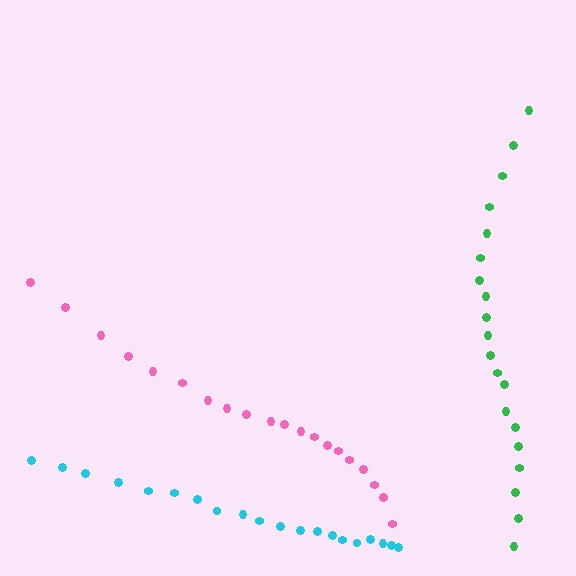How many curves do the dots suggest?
There are 3 distinct paths.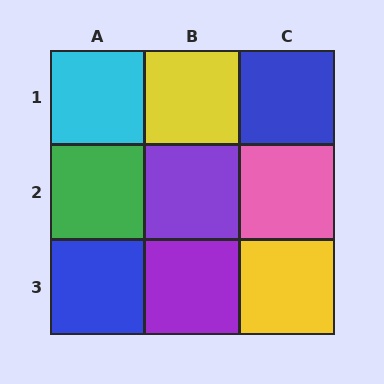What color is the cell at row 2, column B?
Purple.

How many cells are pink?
1 cell is pink.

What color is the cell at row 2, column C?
Pink.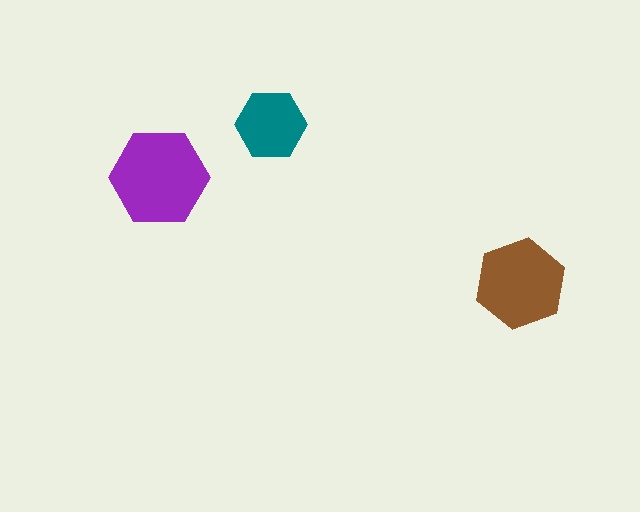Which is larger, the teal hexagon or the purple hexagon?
The purple one.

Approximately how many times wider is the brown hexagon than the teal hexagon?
About 1.5 times wider.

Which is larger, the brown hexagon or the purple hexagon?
The purple one.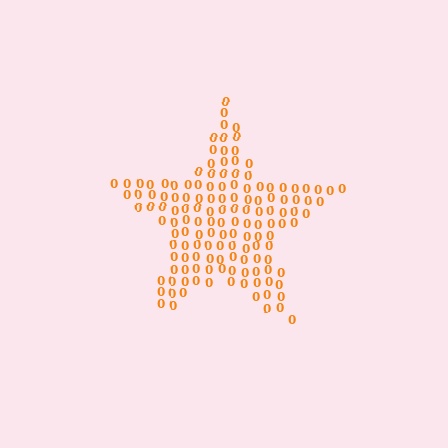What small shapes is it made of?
It is made of small digit 0's.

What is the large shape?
The large shape is a star.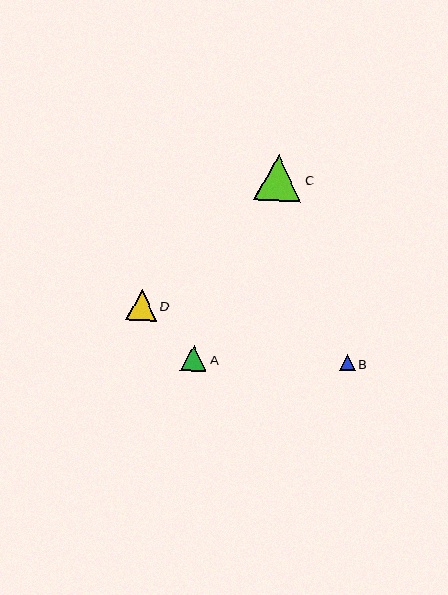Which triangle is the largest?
Triangle C is the largest with a size of approximately 47 pixels.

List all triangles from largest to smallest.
From largest to smallest: C, D, A, B.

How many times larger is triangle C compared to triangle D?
Triangle C is approximately 1.5 times the size of triangle D.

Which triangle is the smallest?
Triangle B is the smallest with a size of approximately 16 pixels.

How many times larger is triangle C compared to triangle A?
Triangle C is approximately 1.8 times the size of triangle A.